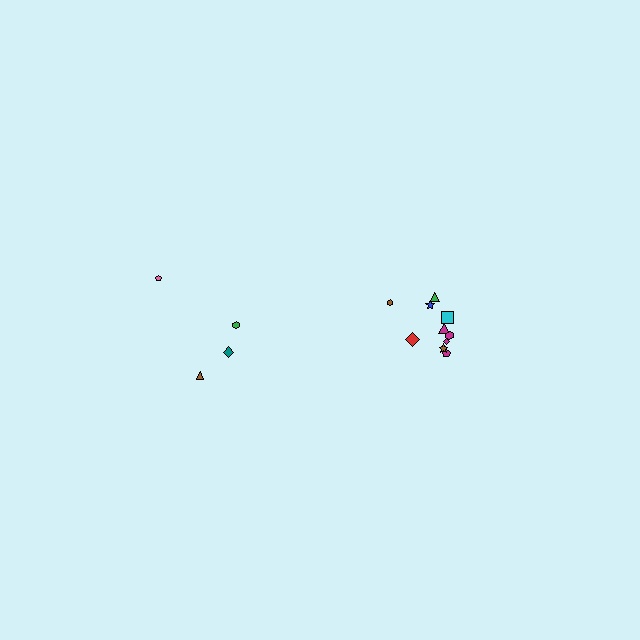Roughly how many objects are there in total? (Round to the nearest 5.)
Roughly 15 objects in total.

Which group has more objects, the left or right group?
The right group.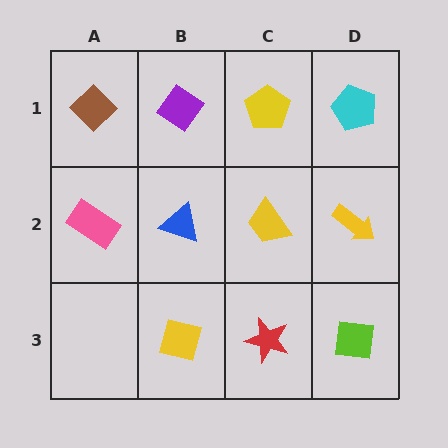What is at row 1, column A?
A brown diamond.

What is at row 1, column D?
A cyan pentagon.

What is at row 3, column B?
A yellow square.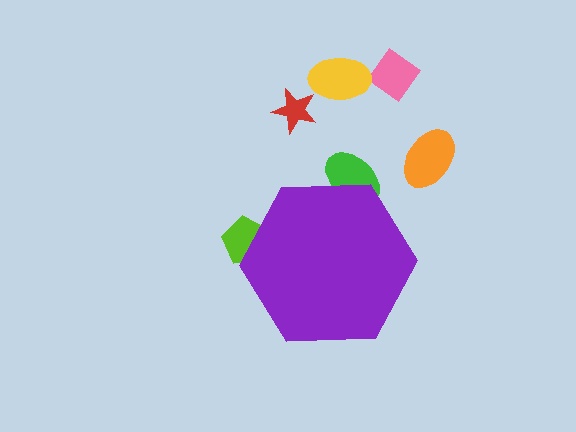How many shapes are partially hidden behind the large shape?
2 shapes are partially hidden.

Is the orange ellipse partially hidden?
No, the orange ellipse is fully visible.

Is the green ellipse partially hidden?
Yes, the green ellipse is partially hidden behind the purple hexagon.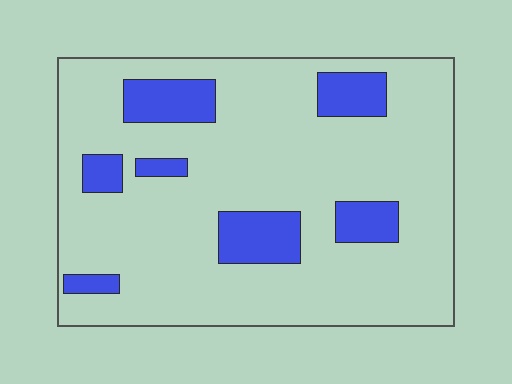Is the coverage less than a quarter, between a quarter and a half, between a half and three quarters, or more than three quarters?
Less than a quarter.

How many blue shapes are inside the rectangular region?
7.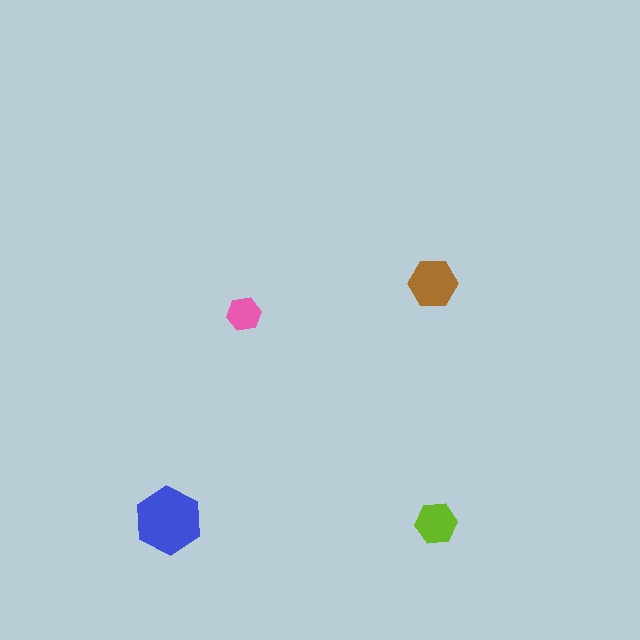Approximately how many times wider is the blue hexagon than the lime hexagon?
About 1.5 times wider.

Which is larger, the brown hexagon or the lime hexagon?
The brown one.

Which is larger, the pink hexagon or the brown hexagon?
The brown one.